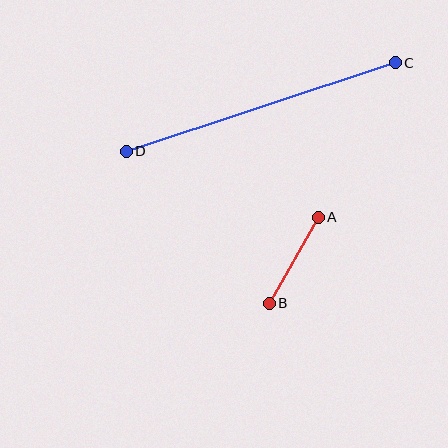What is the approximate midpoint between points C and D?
The midpoint is at approximately (261, 107) pixels.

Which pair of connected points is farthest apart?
Points C and D are farthest apart.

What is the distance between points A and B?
The distance is approximately 99 pixels.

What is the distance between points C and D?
The distance is approximately 283 pixels.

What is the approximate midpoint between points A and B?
The midpoint is at approximately (294, 260) pixels.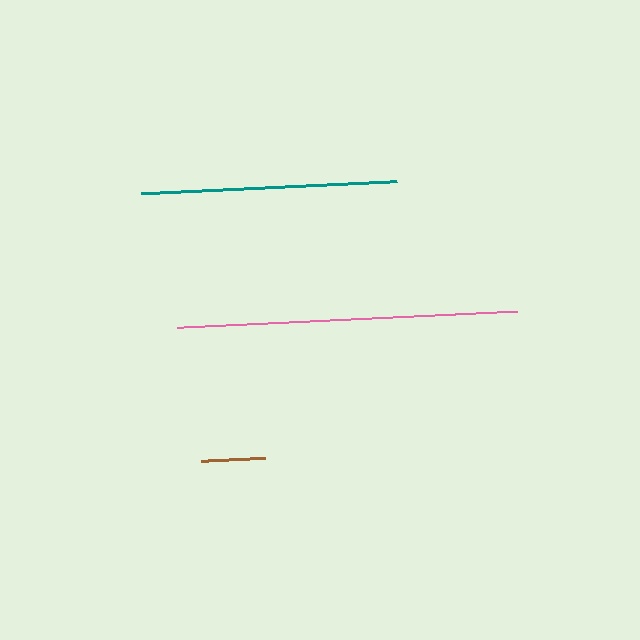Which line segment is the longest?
The pink line is the longest at approximately 340 pixels.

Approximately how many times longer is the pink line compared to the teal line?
The pink line is approximately 1.3 times the length of the teal line.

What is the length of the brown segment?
The brown segment is approximately 64 pixels long.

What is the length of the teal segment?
The teal segment is approximately 256 pixels long.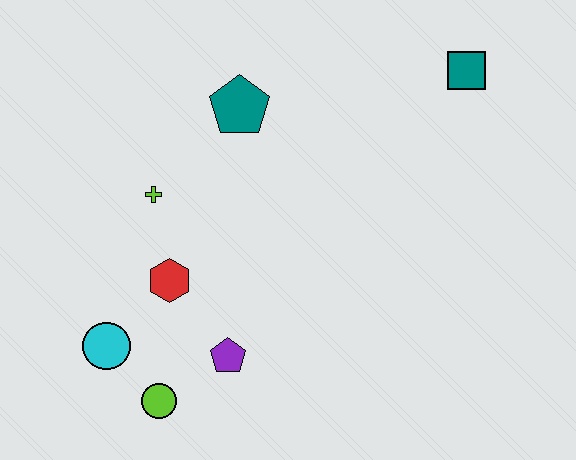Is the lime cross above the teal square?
No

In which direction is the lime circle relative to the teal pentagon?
The lime circle is below the teal pentagon.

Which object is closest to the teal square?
The teal pentagon is closest to the teal square.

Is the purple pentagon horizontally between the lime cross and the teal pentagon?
Yes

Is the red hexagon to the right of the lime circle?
Yes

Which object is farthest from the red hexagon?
The teal square is farthest from the red hexagon.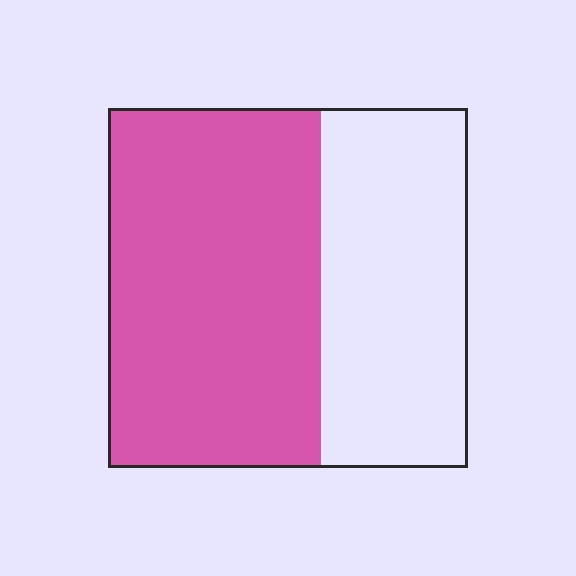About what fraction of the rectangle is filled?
About three fifths (3/5).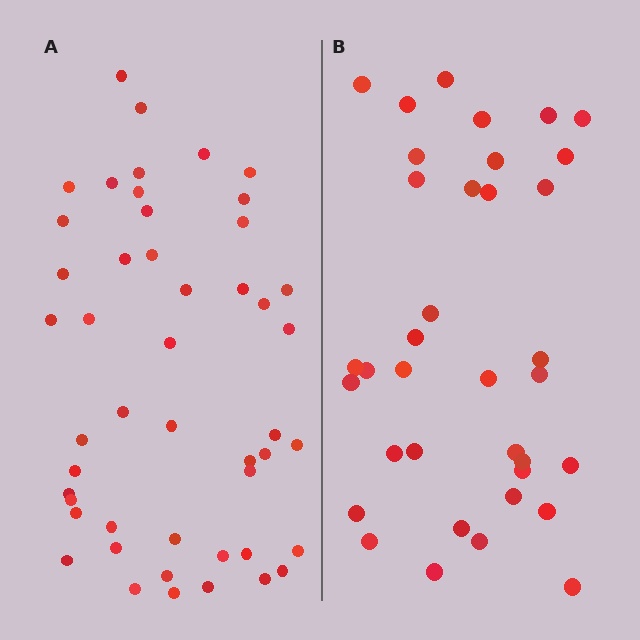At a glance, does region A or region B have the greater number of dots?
Region A (the left region) has more dots.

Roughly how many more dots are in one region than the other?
Region A has roughly 12 or so more dots than region B.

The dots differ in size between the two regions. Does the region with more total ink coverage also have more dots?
No. Region B has more total ink coverage because its dots are larger, but region A actually contains more individual dots. Total area can be misleading — the number of items is what matters here.